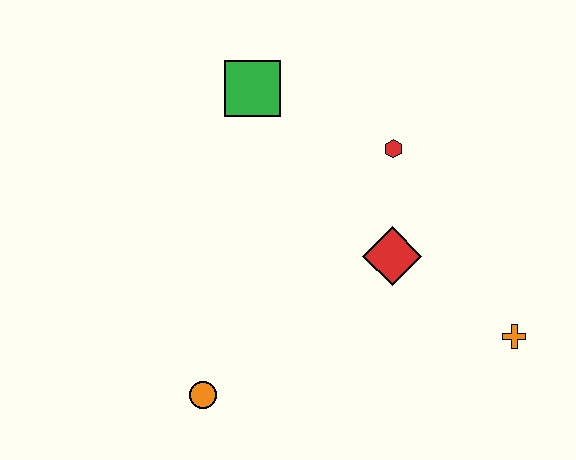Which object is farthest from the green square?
The orange cross is farthest from the green square.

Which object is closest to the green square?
The red hexagon is closest to the green square.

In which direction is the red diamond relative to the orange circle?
The red diamond is to the right of the orange circle.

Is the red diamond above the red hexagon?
No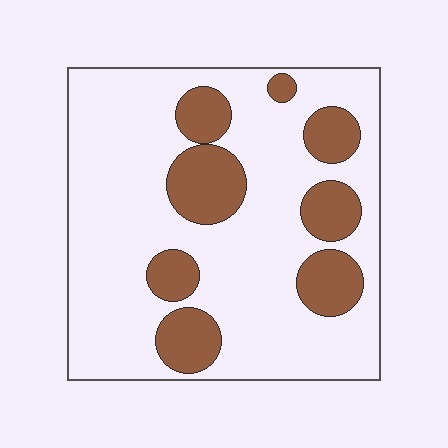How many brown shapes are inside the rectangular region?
8.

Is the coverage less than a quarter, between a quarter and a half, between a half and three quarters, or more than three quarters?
Less than a quarter.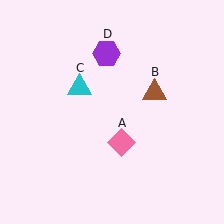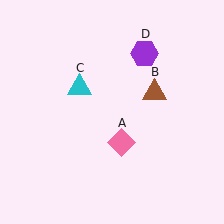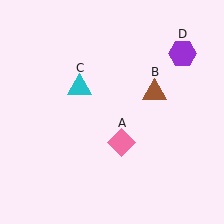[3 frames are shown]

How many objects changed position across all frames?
1 object changed position: purple hexagon (object D).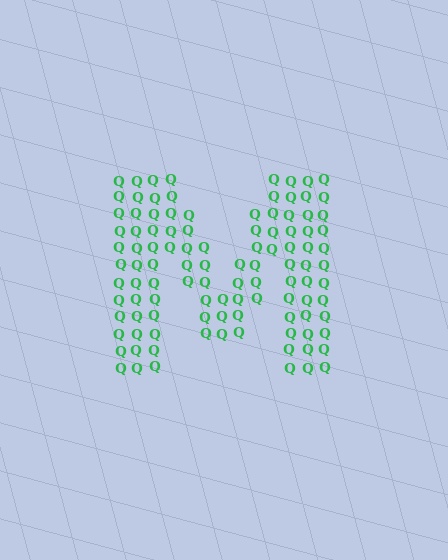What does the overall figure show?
The overall figure shows the letter M.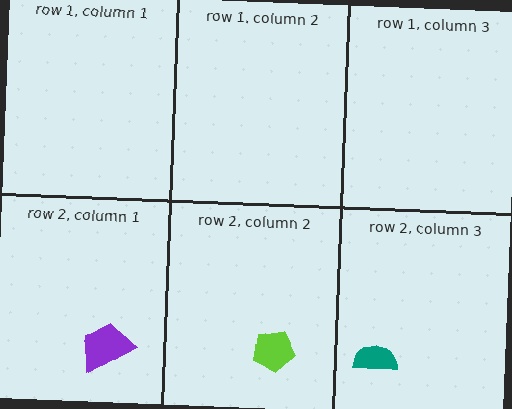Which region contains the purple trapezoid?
The row 2, column 1 region.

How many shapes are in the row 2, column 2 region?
1.